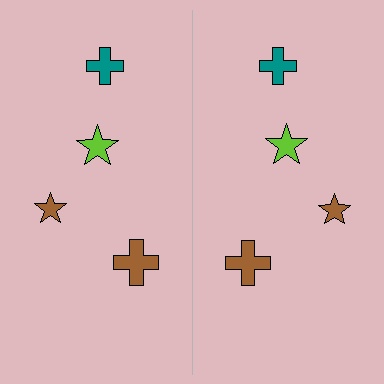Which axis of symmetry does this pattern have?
The pattern has a vertical axis of symmetry running through the center of the image.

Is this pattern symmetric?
Yes, this pattern has bilateral (reflection) symmetry.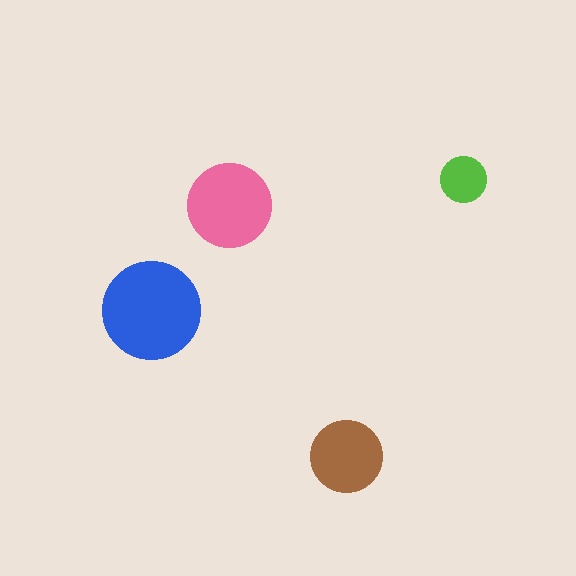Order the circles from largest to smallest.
the blue one, the pink one, the brown one, the lime one.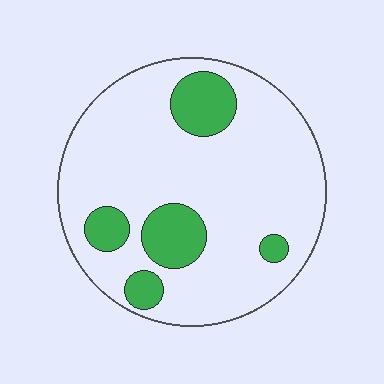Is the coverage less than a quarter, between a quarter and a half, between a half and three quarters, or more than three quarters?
Less than a quarter.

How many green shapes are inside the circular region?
5.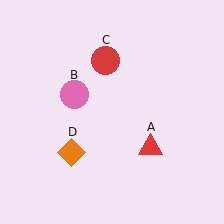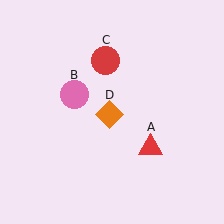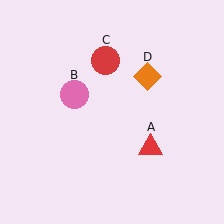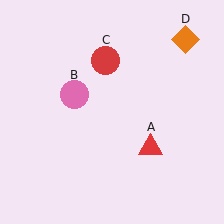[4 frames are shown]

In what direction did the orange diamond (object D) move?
The orange diamond (object D) moved up and to the right.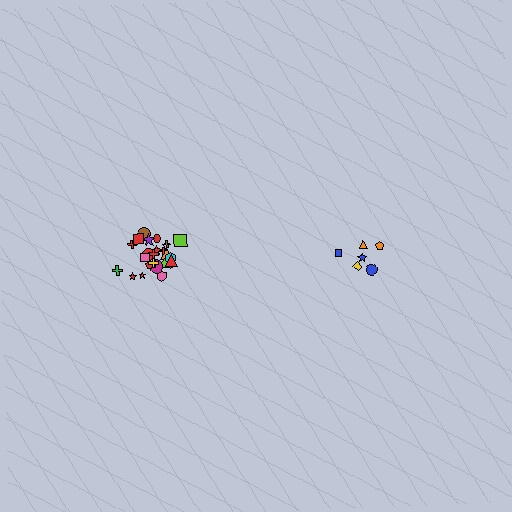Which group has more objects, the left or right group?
The left group.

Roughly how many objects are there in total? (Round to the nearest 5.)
Roughly 30 objects in total.